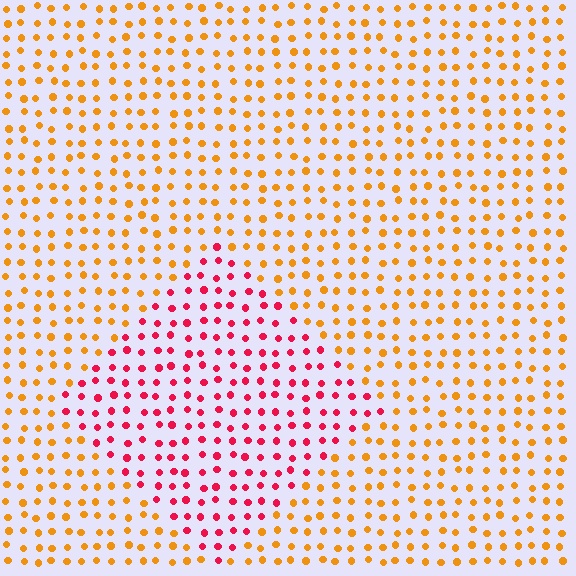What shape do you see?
I see a diamond.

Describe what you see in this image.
The image is filled with small orange elements in a uniform arrangement. A diamond-shaped region is visible where the elements are tinted to a slightly different hue, forming a subtle color boundary.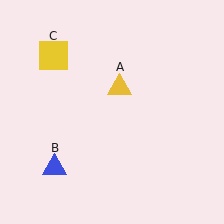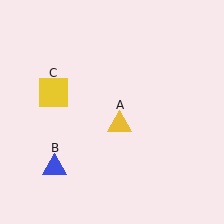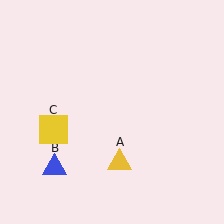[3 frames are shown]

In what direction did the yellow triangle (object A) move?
The yellow triangle (object A) moved down.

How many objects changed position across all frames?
2 objects changed position: yellow triangle (object A), yellow square (object C).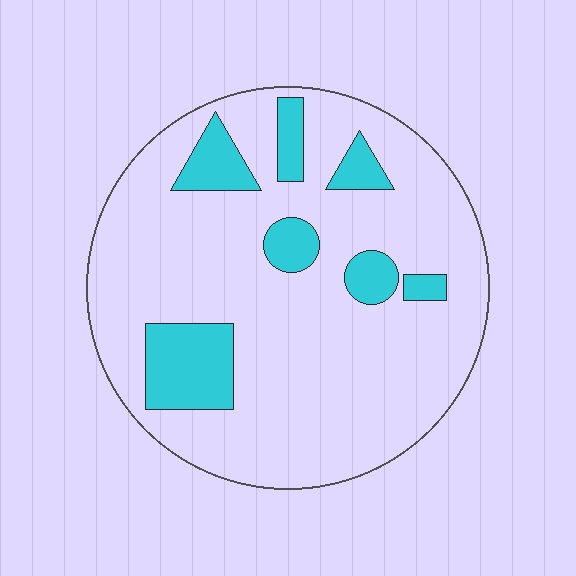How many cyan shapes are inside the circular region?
7.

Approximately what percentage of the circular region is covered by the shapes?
Approximately 15%.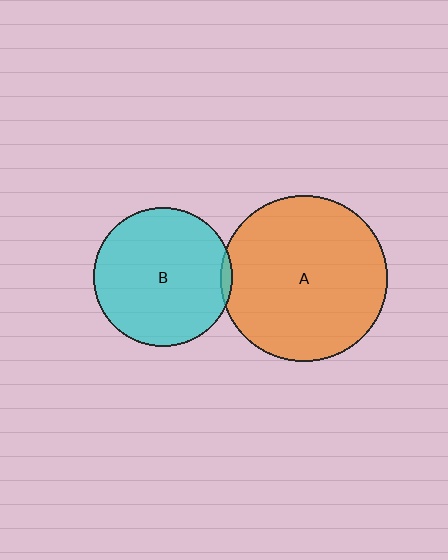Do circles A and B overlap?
Yes.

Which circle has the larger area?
Circle A (orange).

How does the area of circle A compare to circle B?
Approximately 1.4 times.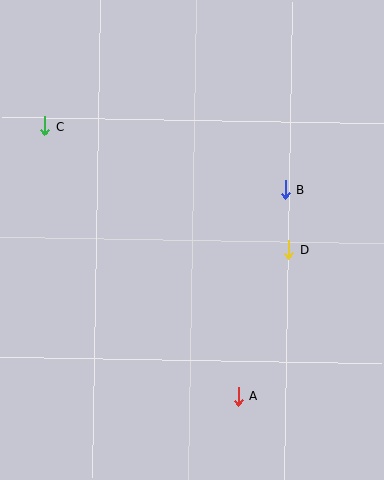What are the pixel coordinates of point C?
Point C is at (45, 126).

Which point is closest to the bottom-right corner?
Point A is closest to the bottom-right corner.